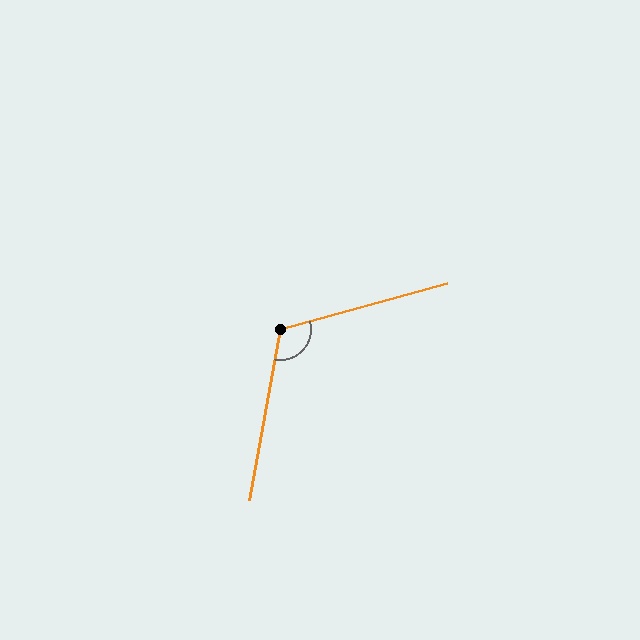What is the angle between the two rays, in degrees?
Approximately 115 degrees.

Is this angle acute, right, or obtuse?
It is obtuse.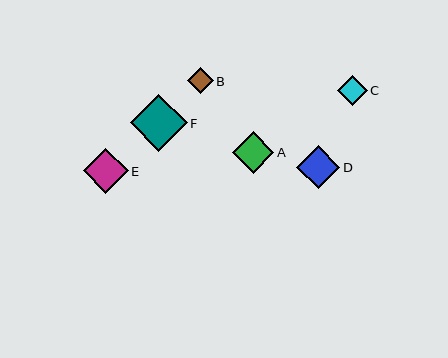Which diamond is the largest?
Diamond F is the largest with a size of approximately 57 pixels.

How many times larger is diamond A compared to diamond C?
Diamond A is approximately 1.4 times the size of diamond C.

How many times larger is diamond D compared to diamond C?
Diamond D is approximately 1.4 times the size of diamond C.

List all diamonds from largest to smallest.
From largest to smallest: F, E, D, A, C, B.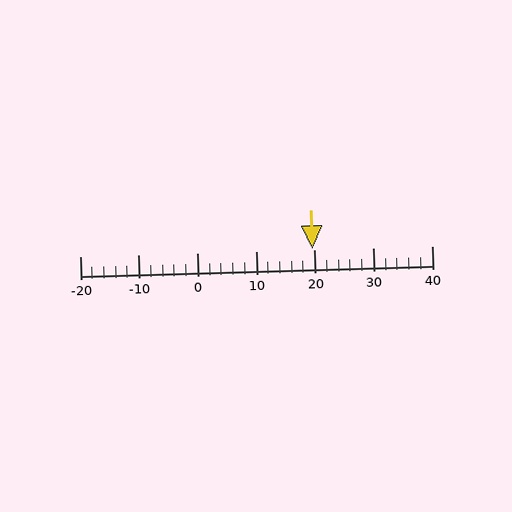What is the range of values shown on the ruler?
The ruler shows values from -20 to 40.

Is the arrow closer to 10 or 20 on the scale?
The arrow is closer to 20.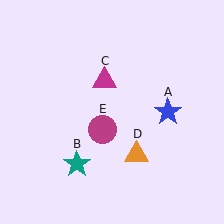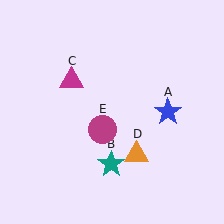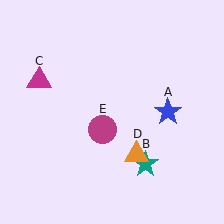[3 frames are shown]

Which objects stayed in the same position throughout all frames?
Blue star (object A) and orange triangle (object D) and magenta circle (object E) remained stationary.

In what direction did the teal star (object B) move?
The teal star (object B) moved right.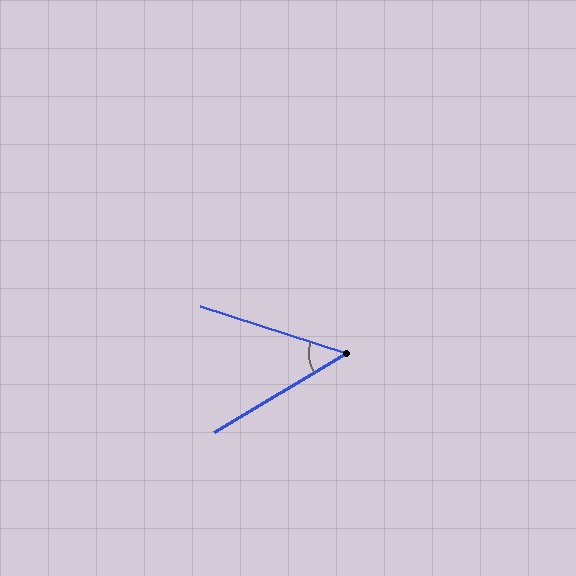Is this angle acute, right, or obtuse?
It is acute.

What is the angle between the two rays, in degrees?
Approximately 49 degrees.